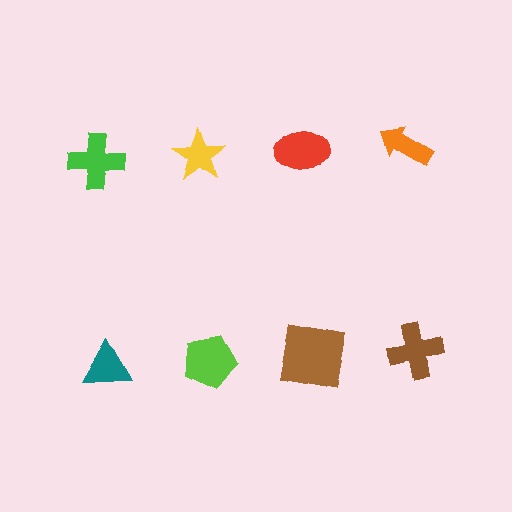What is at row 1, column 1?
A green cross.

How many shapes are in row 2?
4 shapes.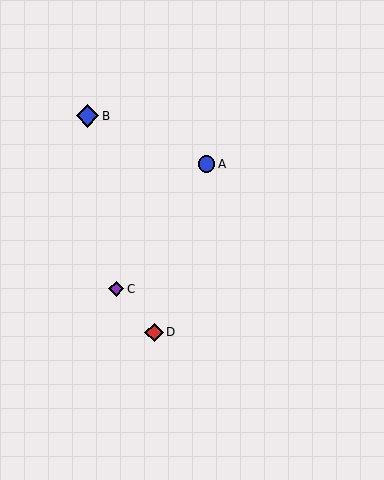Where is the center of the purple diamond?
The center of the purple diamond is at (116, 289).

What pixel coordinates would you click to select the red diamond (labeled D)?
Click at (154, 332) to select the red diamond D.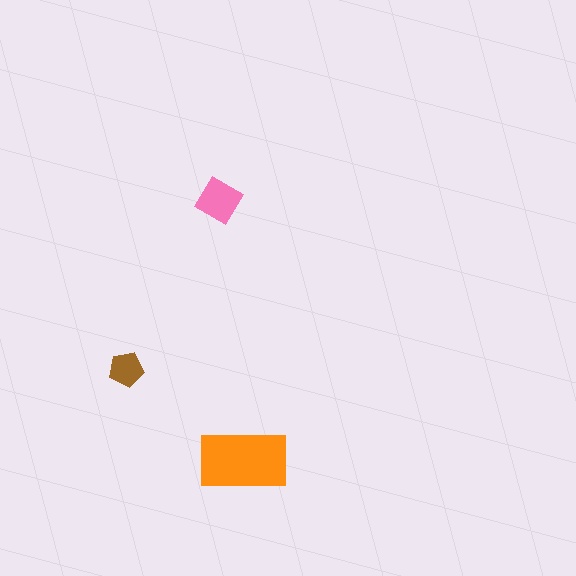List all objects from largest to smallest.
The orange rectangle, the pink diamond, the brown pentagon.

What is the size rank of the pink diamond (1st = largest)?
2nd.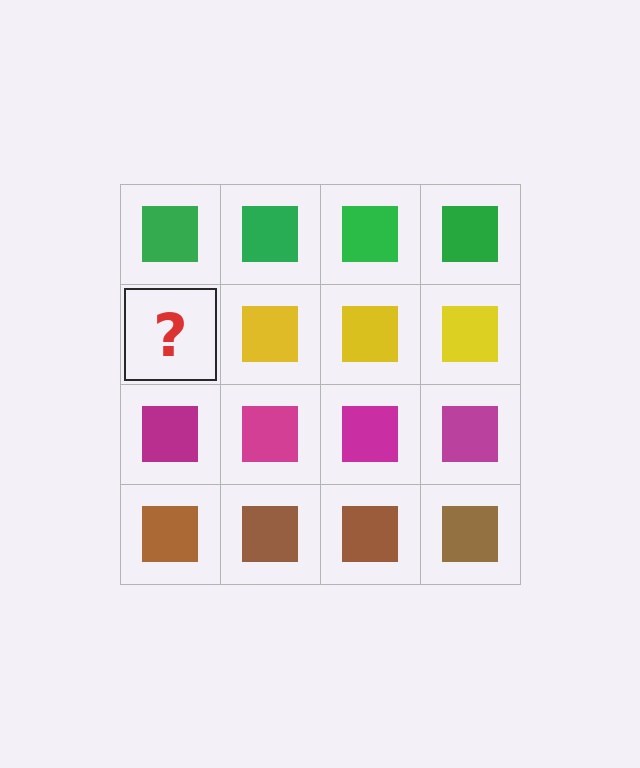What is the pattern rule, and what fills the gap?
The rule is that each row has a consistent color. The gap should be filled with a yellow square.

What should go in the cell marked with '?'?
The missing cell should contain a yellow square.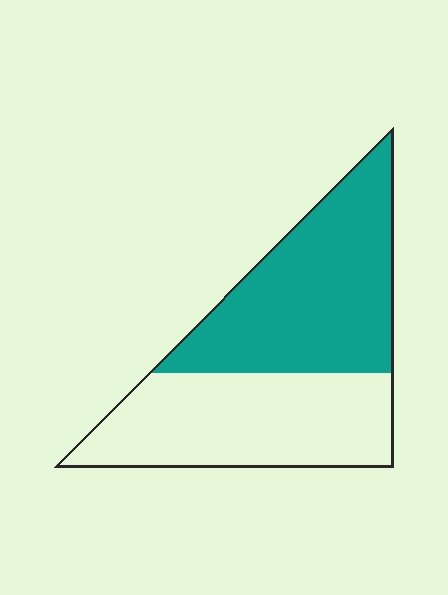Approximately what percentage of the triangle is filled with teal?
Approximately 50%.